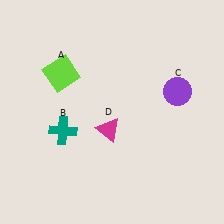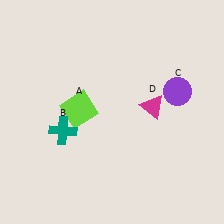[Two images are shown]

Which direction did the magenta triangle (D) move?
The magenta triangle (D) moved right.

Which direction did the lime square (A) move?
The lime square (A) moved down.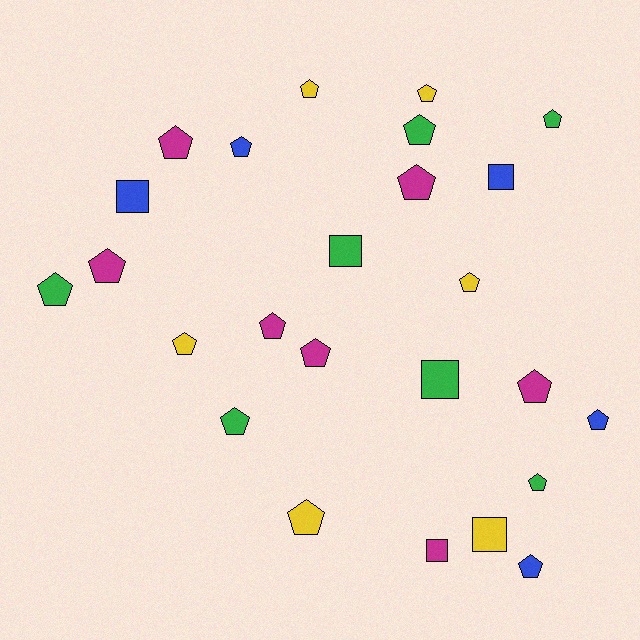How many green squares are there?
There are 2 green squares.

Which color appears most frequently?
Magenta, with 7 objects.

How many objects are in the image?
There are 25 objects.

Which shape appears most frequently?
Pentagon, with 19 objects.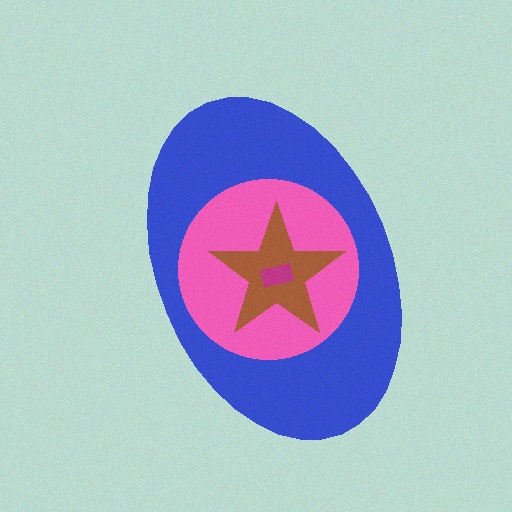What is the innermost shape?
The magenta rectangle.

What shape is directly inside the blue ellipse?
The pink circle.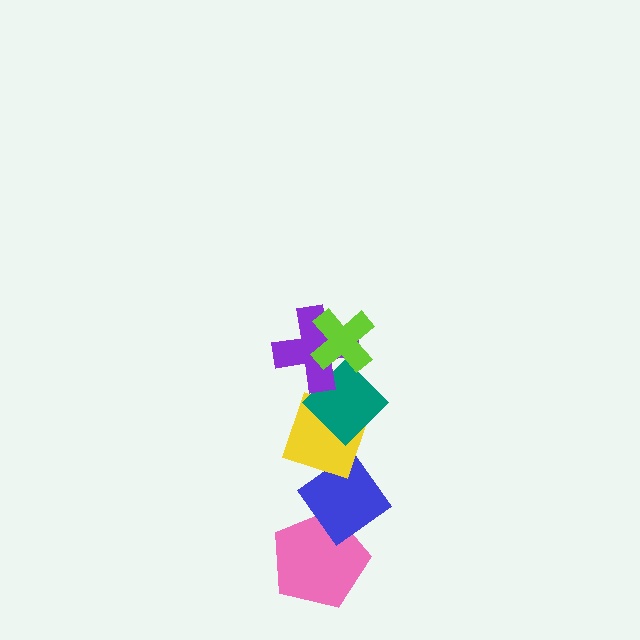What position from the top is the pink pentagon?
The pink pentagon is 6th from the top.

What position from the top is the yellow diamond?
The yellow diamond is 4th from the top.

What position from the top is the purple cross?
The purple cross is 2nd from the top.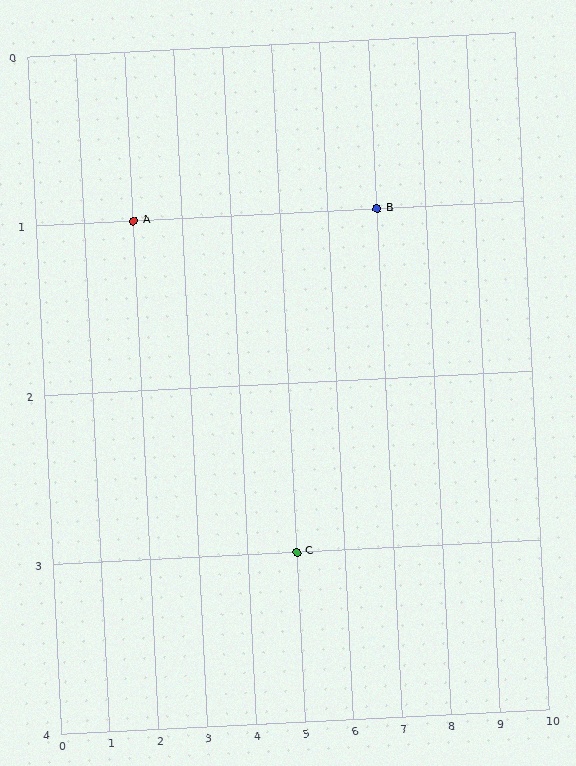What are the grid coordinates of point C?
Point C is at grid coordinates (5, 3).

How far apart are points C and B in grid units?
Points C and B are 2 columns and 2 rows apart (about 2.8 grid units diagonally).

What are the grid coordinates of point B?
Point B is at grid coordinates (7, 1).